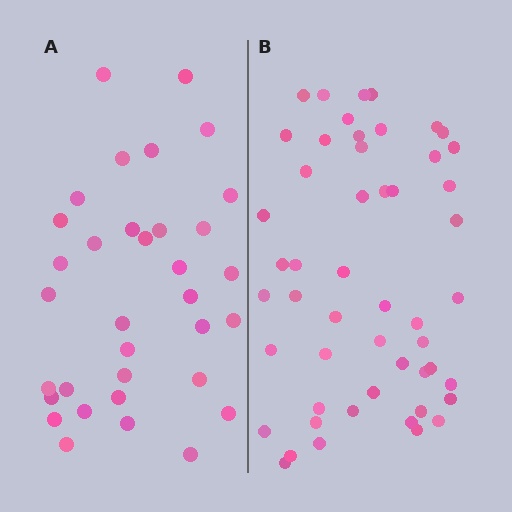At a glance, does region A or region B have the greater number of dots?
Region B (the right region) has more dots.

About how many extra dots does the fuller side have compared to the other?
Region B has approximately 15 more dots than region A.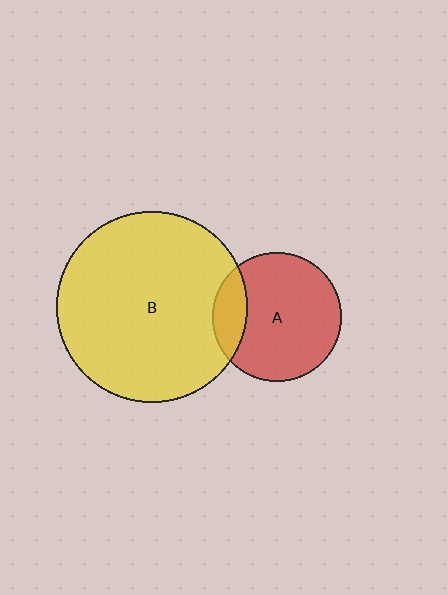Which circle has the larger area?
Circle B (yellow).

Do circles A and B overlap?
Yes.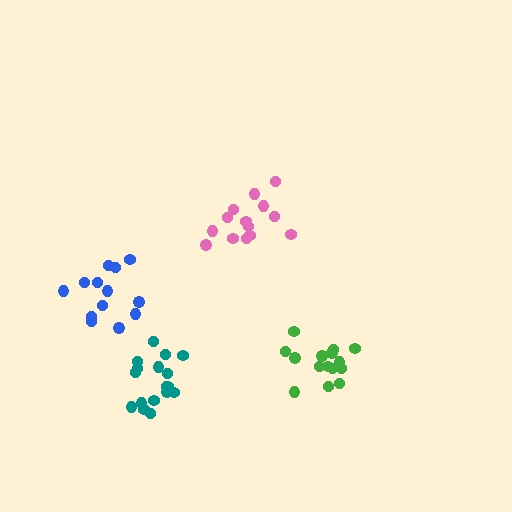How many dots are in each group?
Group 1: 15 dots, Group 2: 17 dots, Group 3: 13 dots, Group 4: 14 dots (59 total).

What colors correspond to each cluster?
The clusters are colored: green, teal, blue, pink.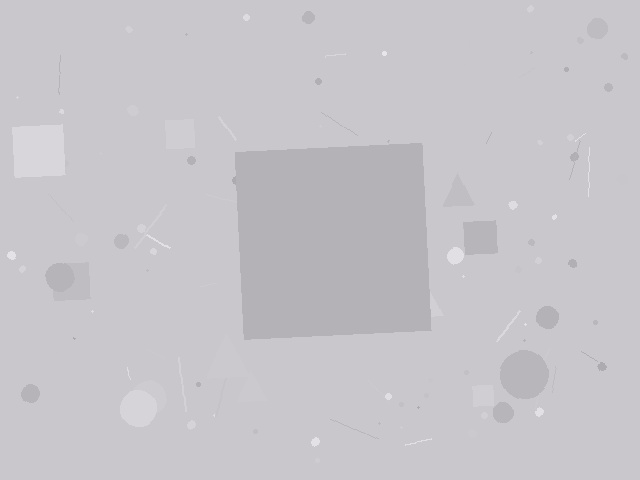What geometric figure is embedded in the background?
A square is embedded in the background.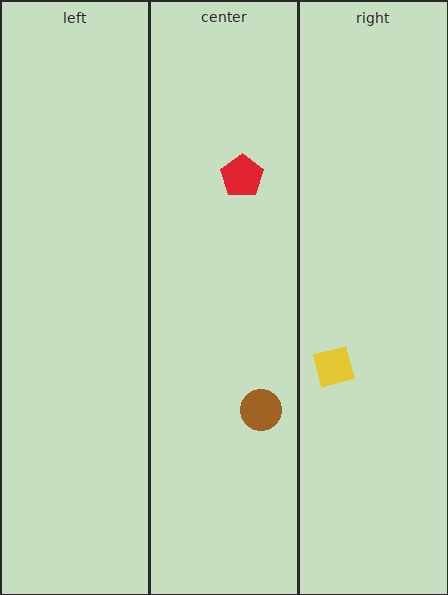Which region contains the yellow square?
The right region.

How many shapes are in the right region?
1.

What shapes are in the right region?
The yellow square.